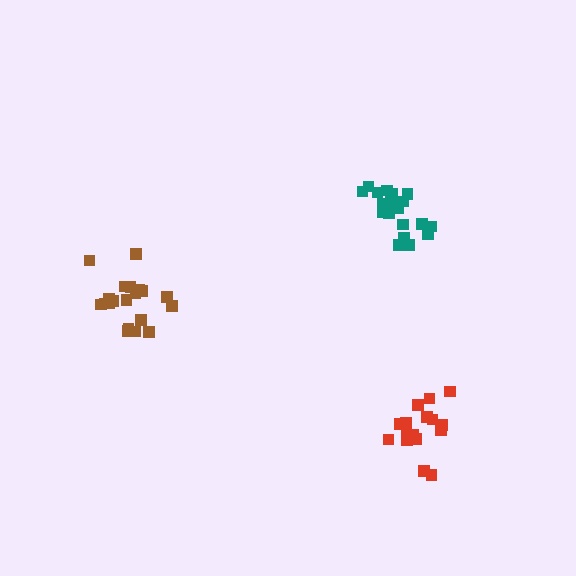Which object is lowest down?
The red cluster is bottommost.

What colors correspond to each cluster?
The clusters are colored: teal, brown, red.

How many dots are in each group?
Group 1: 19 dots, Group 2: 20 dots, Group 3: 16 dots (55 total).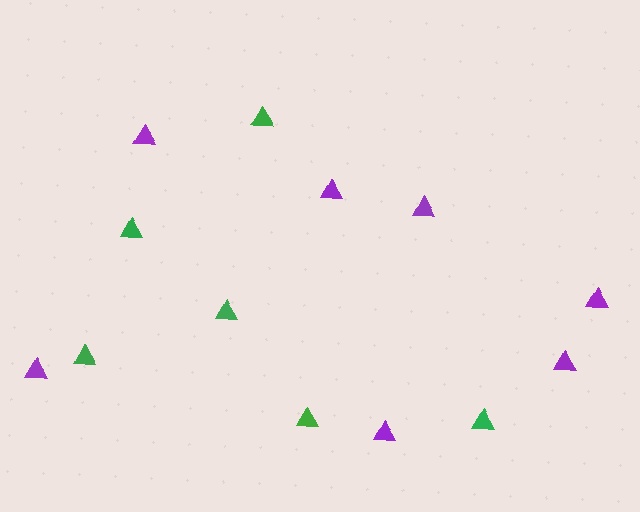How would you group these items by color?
There are 2 groups: one group of purple triangles (7) and one group of green triangles (6).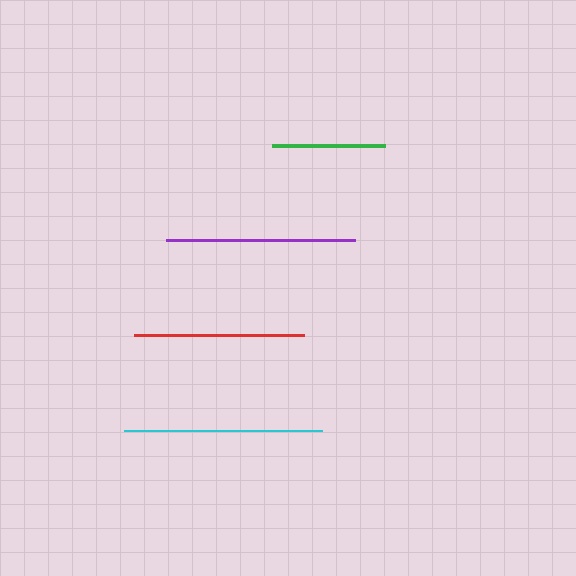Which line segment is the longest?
The cyan line is the longest at approximately 198 pixels.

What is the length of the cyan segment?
The cyan segment is approximately 198 pixels long.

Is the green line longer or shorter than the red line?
The red line is longer than the green line.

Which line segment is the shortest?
The green line is the shortest at approximately 113 pixels.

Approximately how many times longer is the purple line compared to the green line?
The purple line is approximately 1.7 times the length of the green line.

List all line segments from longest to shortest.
From longest to shortest: cyan, purple, red, green.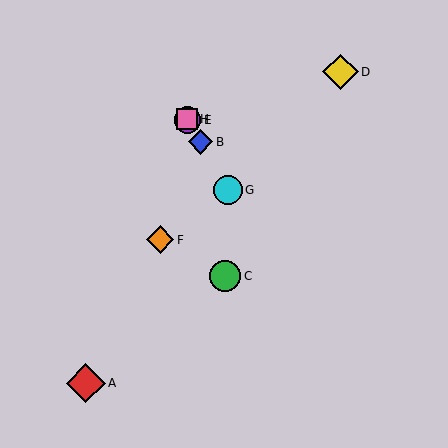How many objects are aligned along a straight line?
4 objects (B, E, G, H) are aligned along a straight line.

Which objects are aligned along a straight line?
Objects B, E, G, H are aligned along a straight line.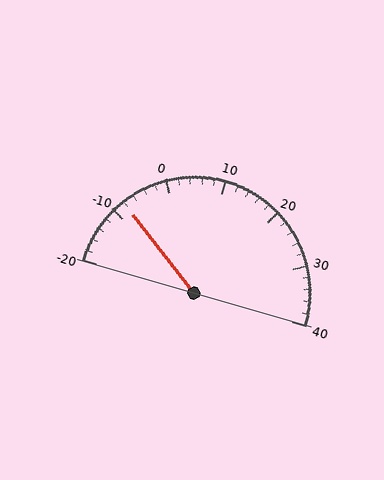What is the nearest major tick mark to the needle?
The nearest major tick mark is -10.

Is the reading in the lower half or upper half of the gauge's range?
The reading is in the lower half of the range (-20 to 40).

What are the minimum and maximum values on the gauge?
The gauge ranges from -20 to 40.